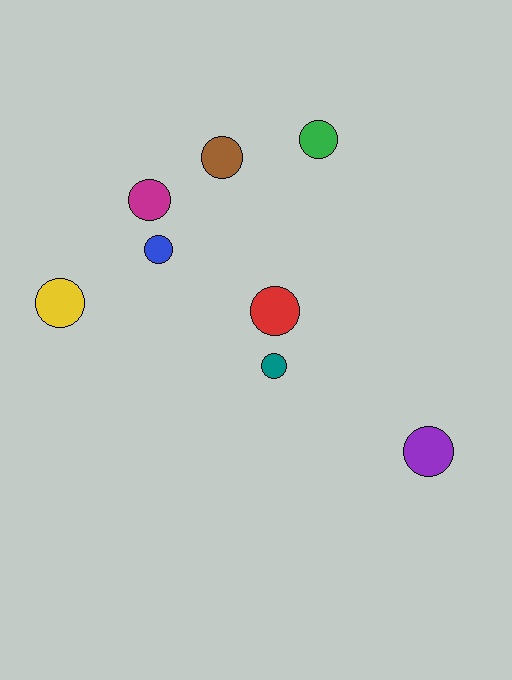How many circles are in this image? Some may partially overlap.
There are 8 circles.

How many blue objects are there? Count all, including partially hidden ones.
There is 1 blue object.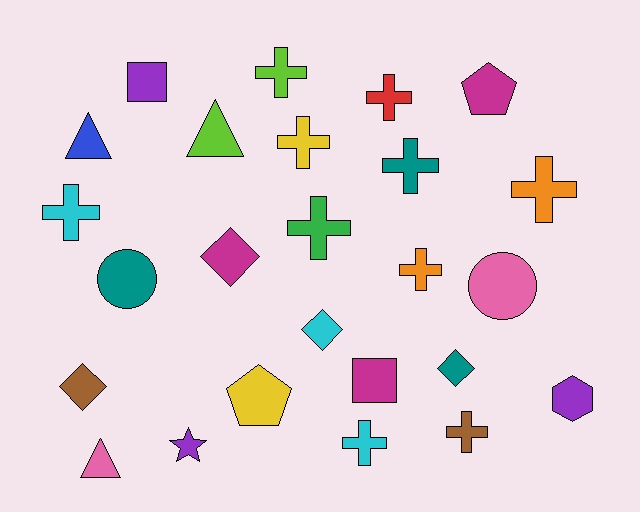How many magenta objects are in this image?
There are 3 magenta objects.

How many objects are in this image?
There are 25 objects.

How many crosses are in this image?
There are 10 crosses.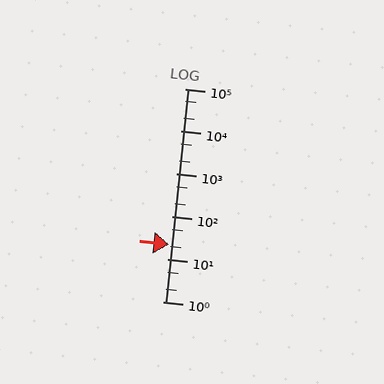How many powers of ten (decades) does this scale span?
The scale spans 5 decades, from 1 to 100000.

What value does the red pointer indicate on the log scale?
The pointer indicates approximately 22.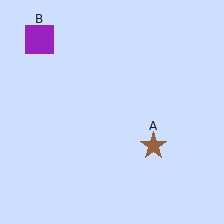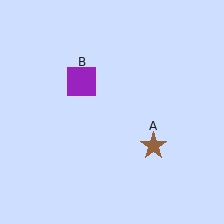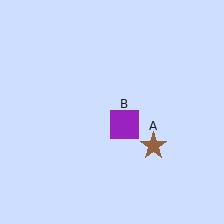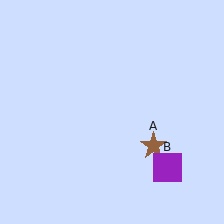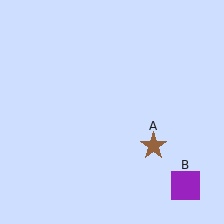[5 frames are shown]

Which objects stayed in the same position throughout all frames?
Brown star (object A) remained stationary.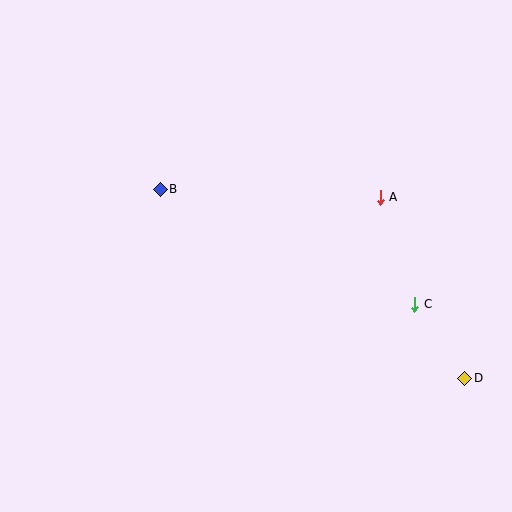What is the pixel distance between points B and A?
The distance between B and A is 220 pixels.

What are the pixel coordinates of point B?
Point B is at (160, 189).